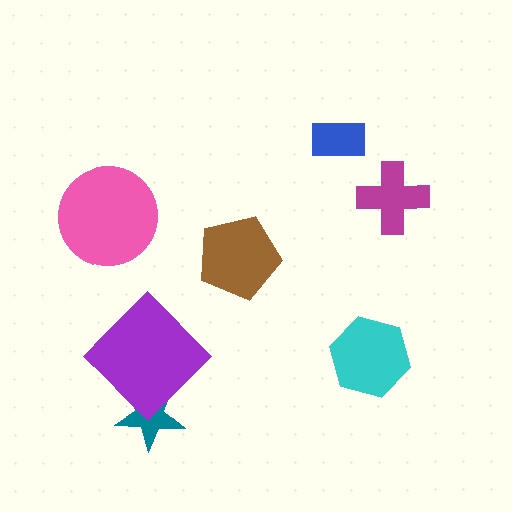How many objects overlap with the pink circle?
0 objects overlap with the pink circle.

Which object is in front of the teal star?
The purple diamond is in front of the teal star.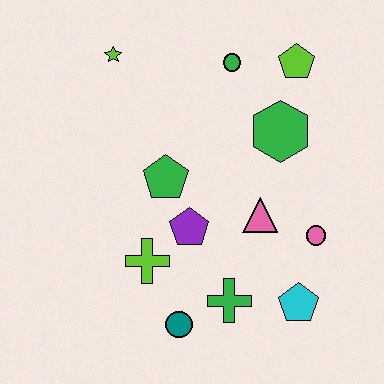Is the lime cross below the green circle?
Yes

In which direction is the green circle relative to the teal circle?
The green circle is above the teal circle.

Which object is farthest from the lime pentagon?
The teal circle is farthest from the lime pentagon.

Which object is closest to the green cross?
The teal circle is closest to the green cross.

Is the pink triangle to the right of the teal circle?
Yes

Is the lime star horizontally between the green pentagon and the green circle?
No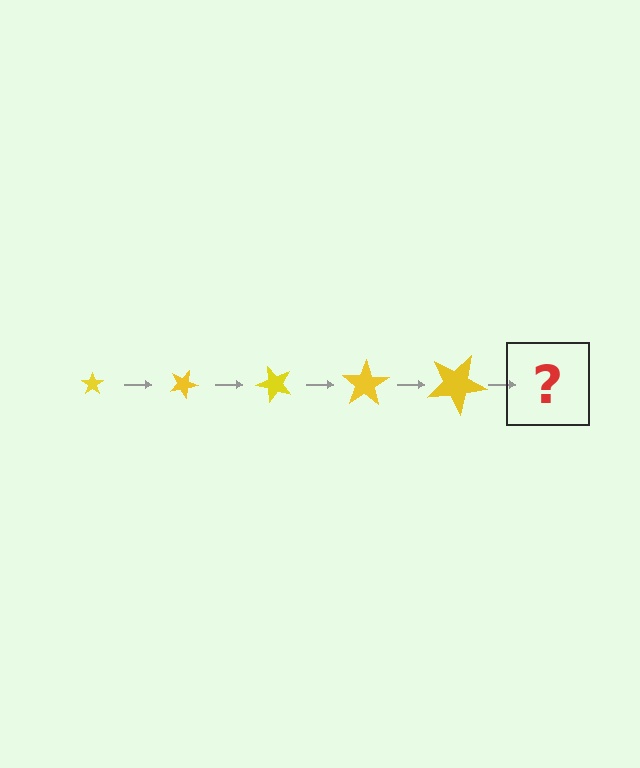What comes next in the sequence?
The next element should be a star, larger than the previous one and rotated 125 degrees from the start.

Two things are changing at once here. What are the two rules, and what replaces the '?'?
The two rules are that the star grows larger each step and it rotates 25 degrees each step. The '?' should be a star, larger than the previous one and rotated 125 degrees from the start.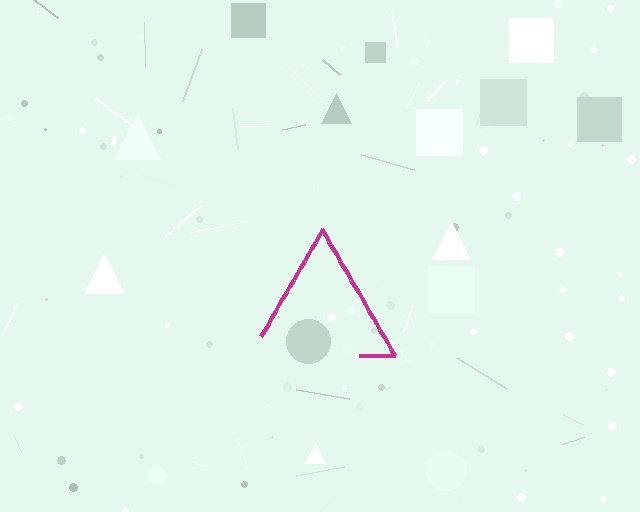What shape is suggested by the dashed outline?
The dashed outline suggests a triangle.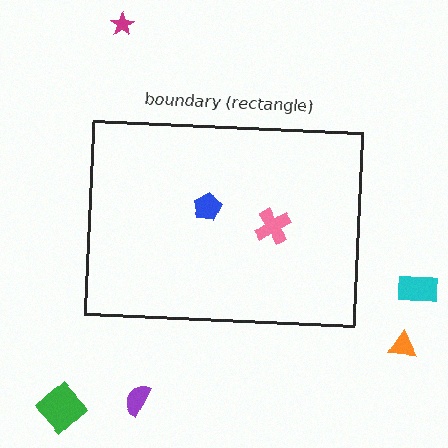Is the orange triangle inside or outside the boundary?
Outside.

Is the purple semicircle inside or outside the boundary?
Outside.